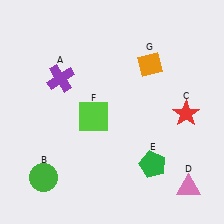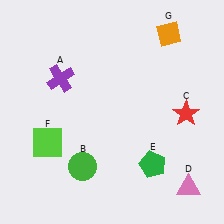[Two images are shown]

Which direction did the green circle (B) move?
The green circle (B) moved right.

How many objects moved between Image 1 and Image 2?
3 objects moved between the two images.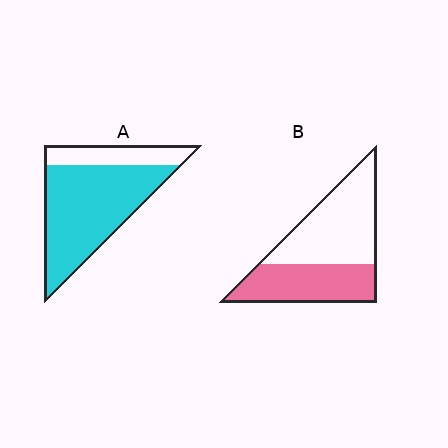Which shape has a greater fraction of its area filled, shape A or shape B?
Shape A.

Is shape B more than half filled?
No.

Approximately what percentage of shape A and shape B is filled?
A is approximately 75% and B is approximately 45%.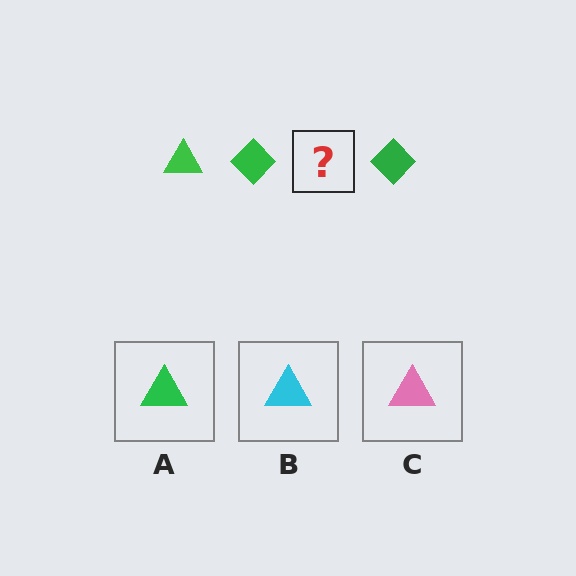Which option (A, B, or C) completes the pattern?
A.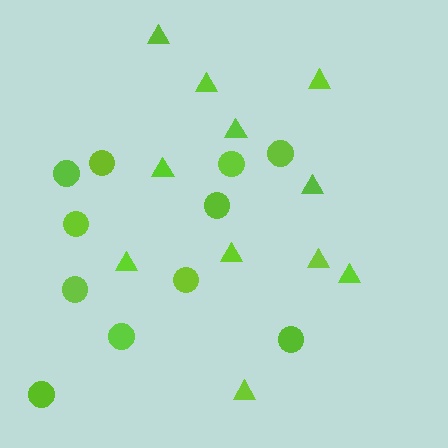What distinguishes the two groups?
There are 2 groups: one group of circles (11) and one group of triangles (11).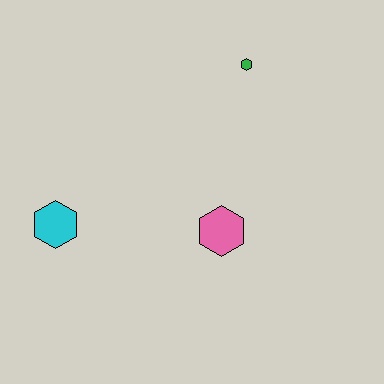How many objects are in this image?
There are 3 objects.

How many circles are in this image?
There are no circles.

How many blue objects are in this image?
There are no blue objects.